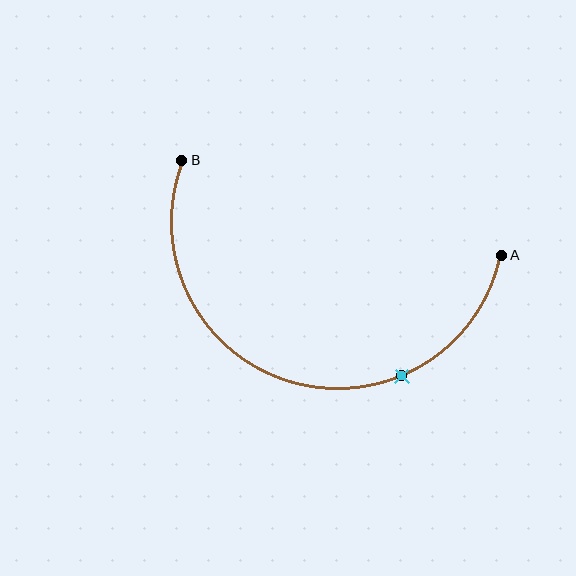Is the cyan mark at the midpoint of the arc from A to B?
No. The cyan mark lies on the arc but is closer to endpoint A. The arc midpoint would be at the point on the curve equidistant along the arc from both A and B.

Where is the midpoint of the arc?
The arc midpoint is the point on the curve farthest from the straight line joining A and B. It sits below that line.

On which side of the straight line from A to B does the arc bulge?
The arc bulges below the straight line connecting A and B.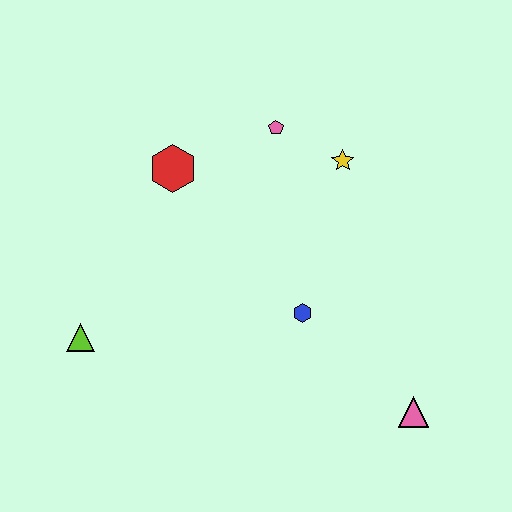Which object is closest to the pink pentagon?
The yellow star is closest to the pink pentagon.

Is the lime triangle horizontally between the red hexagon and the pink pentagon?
No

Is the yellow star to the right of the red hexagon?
Yes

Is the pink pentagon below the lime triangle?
No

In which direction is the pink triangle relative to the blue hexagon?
The pink triangle is to the right of the blue hexagon.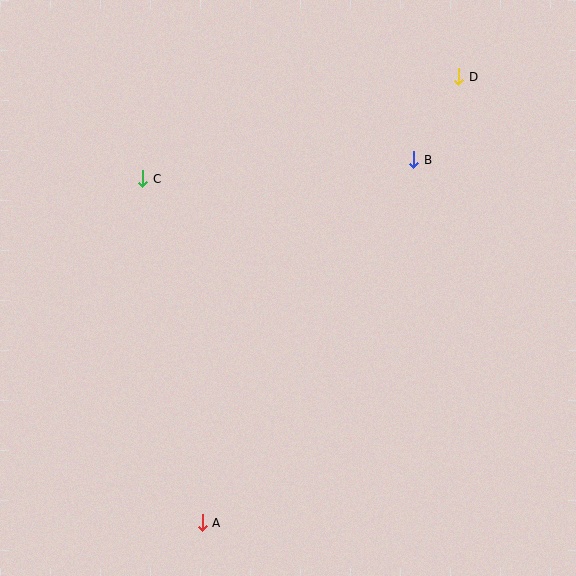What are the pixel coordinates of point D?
Point D is at (459, 77).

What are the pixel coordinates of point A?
Point A is at (202, 523).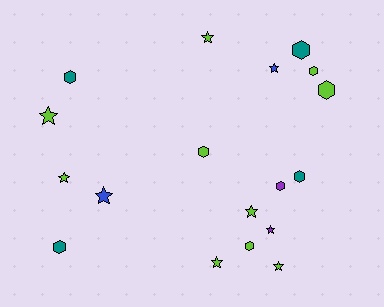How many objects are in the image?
There are 18 objects.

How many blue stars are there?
There are 2 blue stars.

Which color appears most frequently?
Lime, with 10 objects.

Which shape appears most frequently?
Hexagon, with 9 objects.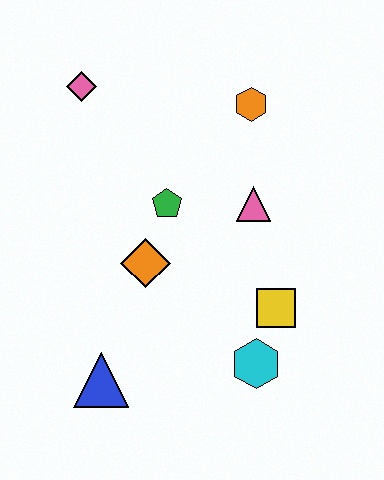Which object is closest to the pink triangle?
The green pentagon is closest to the pink triangle.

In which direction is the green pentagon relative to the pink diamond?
The green pentagon is below the pink diamond.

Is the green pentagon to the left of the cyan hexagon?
Yes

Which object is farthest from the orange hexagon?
The blue triangle is farthest from the orange hexagon.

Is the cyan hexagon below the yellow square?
Yes